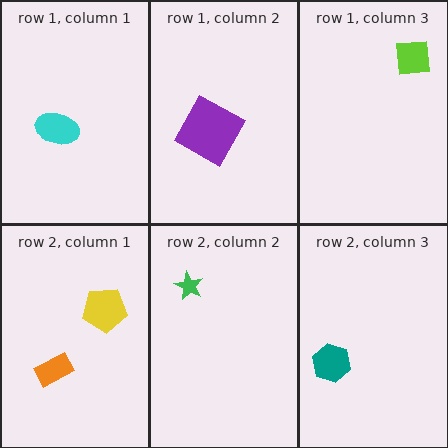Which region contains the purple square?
The row 1, column 2 region.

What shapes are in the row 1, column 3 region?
The lime square.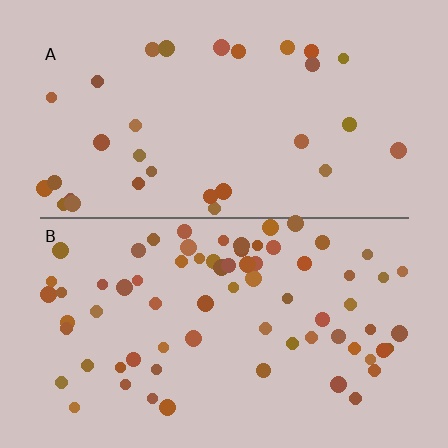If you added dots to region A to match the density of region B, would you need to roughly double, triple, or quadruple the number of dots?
Approximately double.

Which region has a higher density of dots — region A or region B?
B (the bottom).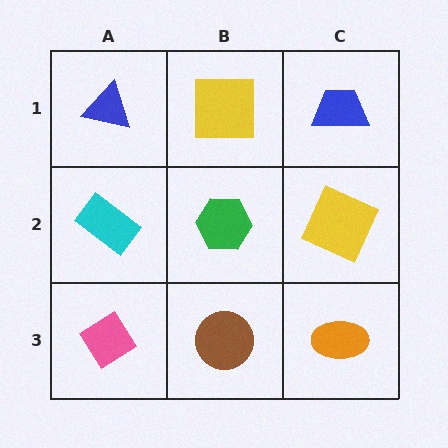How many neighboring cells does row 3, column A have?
2.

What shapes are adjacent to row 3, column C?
A yellow square (row 2, column C), a brown circle (row 3, column B).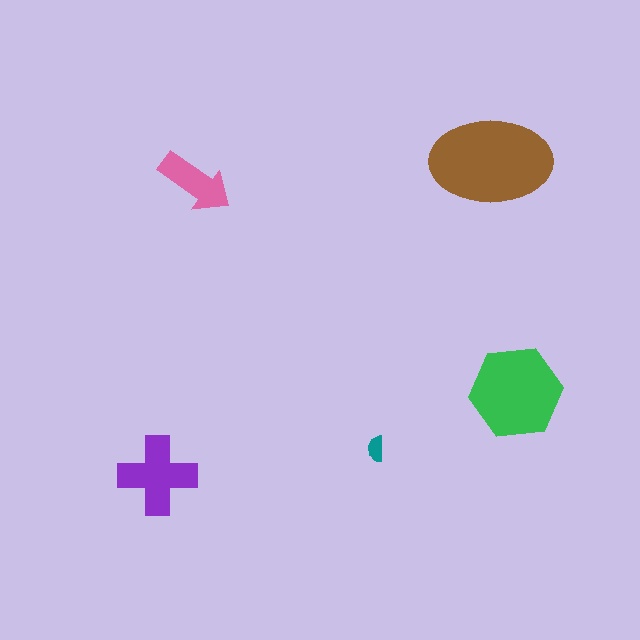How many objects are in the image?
There are 5 objects in the image.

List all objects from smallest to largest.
The teal semicircle, the pink arrow, the purple cross, the green hexagon, the brown ellipse.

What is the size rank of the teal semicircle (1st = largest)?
5th.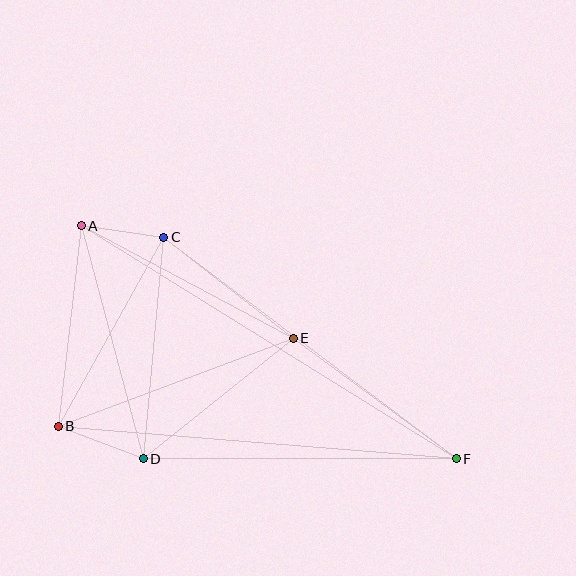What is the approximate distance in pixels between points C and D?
The distance between C and D is approximately 223 pixels.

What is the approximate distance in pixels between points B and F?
The distance between B and F is approximately 399 pixels.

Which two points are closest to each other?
Points A and C are closest to each other.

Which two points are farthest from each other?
Points A and F are farthest from each other.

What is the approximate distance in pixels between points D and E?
The distance between D and E is approximately 193 pixels.